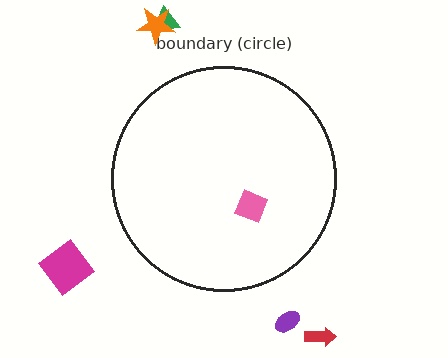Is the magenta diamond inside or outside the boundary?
Outside.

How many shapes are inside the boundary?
1 inside, 5 outside.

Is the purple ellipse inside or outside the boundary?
Outside.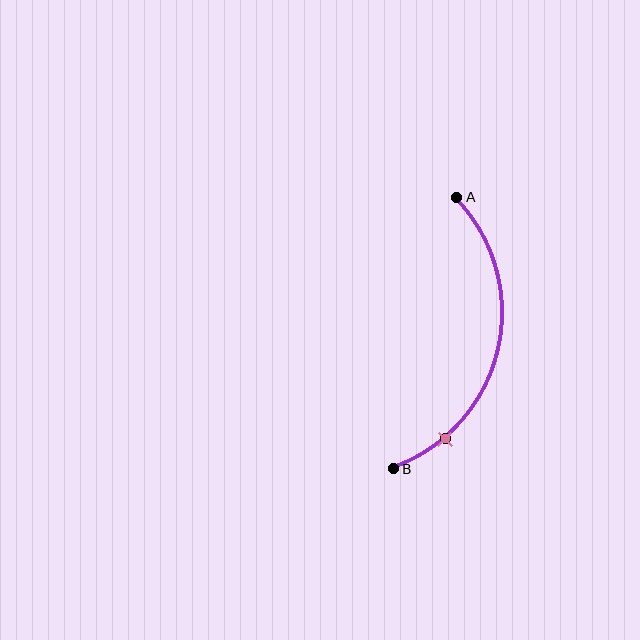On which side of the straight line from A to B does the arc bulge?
The arc bulges to the right of the straight line connecting A and B.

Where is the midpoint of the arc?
The arc midpoint is the point on the curve farthest from the straight line joining A and B. It sits to the right of that line.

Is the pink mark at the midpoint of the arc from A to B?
No. The pink mark lies on the arc but is closer to endpoint B. The arc midpoint would be at the point on the curve equidistant along the arc from both A and B.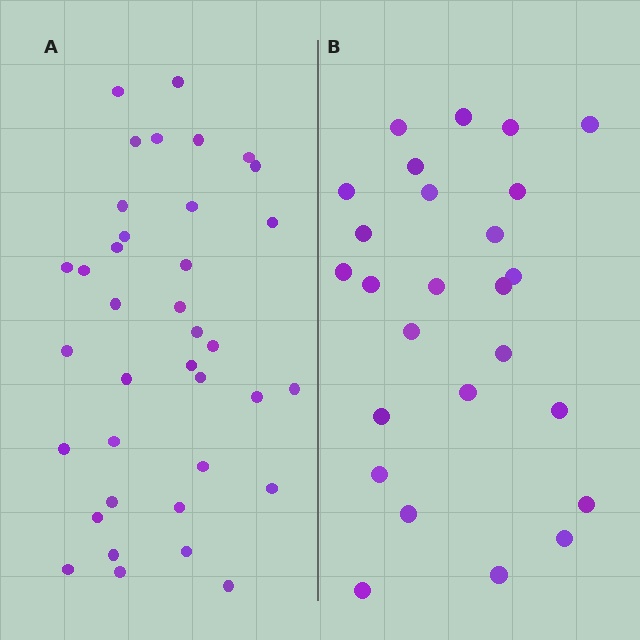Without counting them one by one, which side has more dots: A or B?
Region A (the left region) has more dots.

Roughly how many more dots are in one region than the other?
Region A has roughly 12 or so more dots than region B.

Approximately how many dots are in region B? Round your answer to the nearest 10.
About 30 dots. (The exact count is 26, which rounds to 30.)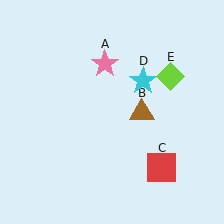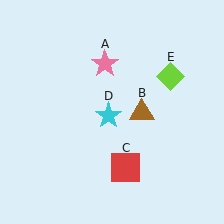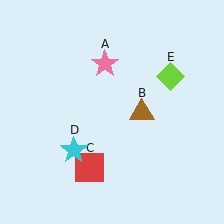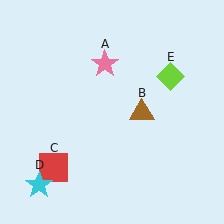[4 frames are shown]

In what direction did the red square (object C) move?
The red square (object C) moved left.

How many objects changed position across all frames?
2 objects changed position: red square (object C), cyan star (object D).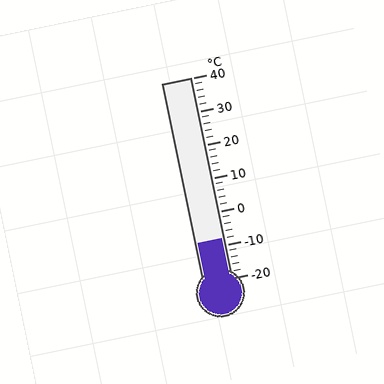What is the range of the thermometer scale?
The thermometer scale ranges from -20°C to 40°C.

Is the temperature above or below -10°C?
The temperature is above -10°C.